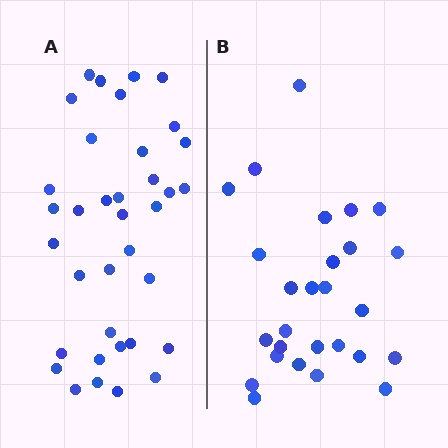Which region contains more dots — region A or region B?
Region A (the left region) has more dots.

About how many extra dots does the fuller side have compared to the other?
Region A has roughly 8 or so more dots than region B.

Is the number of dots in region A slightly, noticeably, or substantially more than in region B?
Region A has noticeably more, but not dramatically so. The ratio is roughly 1.3 to 1.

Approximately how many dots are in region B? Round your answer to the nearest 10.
About 30 dots. (The exact count is 27, which rounds to 30.)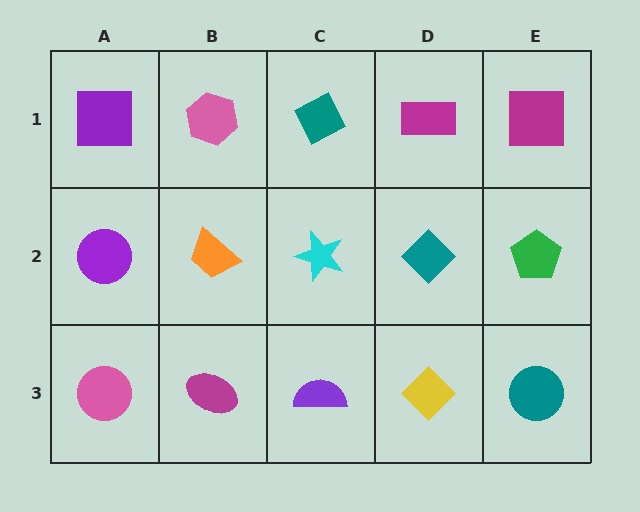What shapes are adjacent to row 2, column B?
A pink hexagon (row 1, column B), a magenta ellipse (row 3, column B), a purple circle (row 2, column A), a cyan star (row 2, column C).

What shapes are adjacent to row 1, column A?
A purple circle (row 2, column A), a pink hexagon (row 1, column B).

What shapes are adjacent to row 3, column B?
An orange trapezoid (row 2, column B), a pink circle (row 3, column A), a purple semicircle (row 3, column C).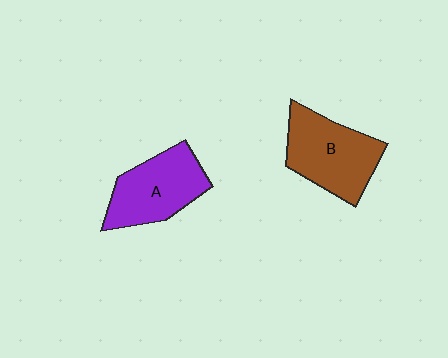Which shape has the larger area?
Shape B (brown).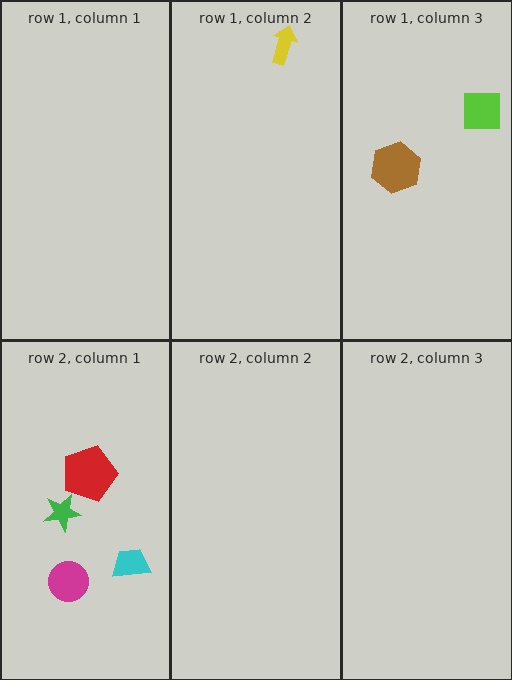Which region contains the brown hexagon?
The row 1, column 3 region.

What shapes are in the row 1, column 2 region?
The yellow arrow.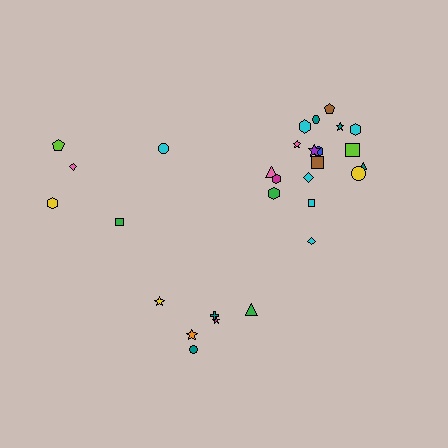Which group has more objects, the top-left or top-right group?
The top-right group.